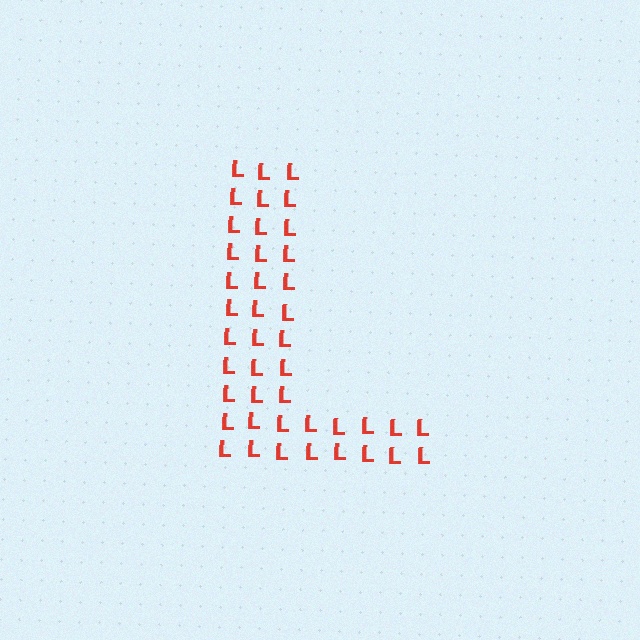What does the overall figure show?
The overall figure shows the letter L.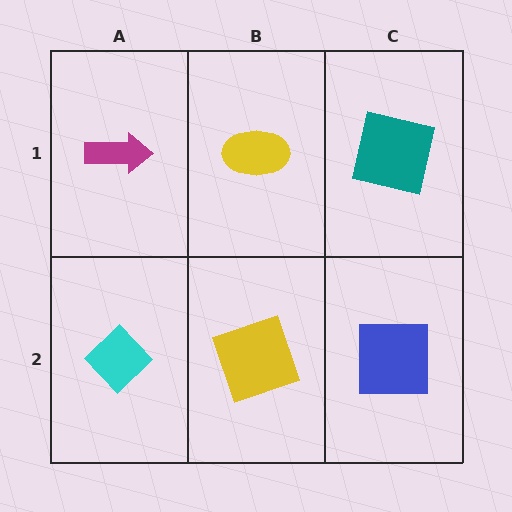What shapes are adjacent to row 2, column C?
A teal square (row 1, column C), a yellow square (row 2, column B).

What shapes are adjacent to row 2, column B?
A yellow ellipse (row 1, column B), a cyan diamond (row 2, column A), a blue square (row 2, column C).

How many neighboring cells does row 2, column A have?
2.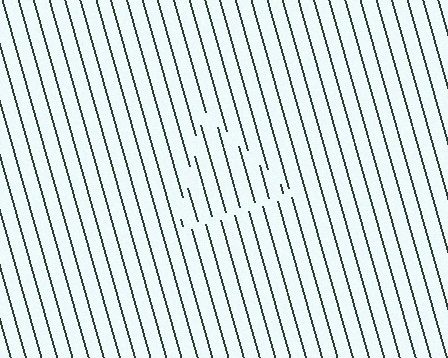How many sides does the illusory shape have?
3 sides — the line-ends trace a triangle.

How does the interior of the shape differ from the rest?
The interior of the shape contains the same grating, shifted by half a period — the contour is defined by the phase discontinuity where line-ends from the inner and outer gratings abut.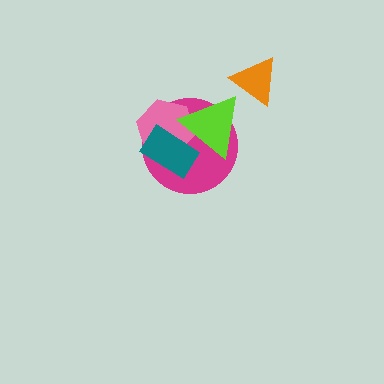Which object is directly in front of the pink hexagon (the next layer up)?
The lime triangle is directly in front of the pink hexagon.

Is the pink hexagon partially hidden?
Yes, it is partially covered by another shape.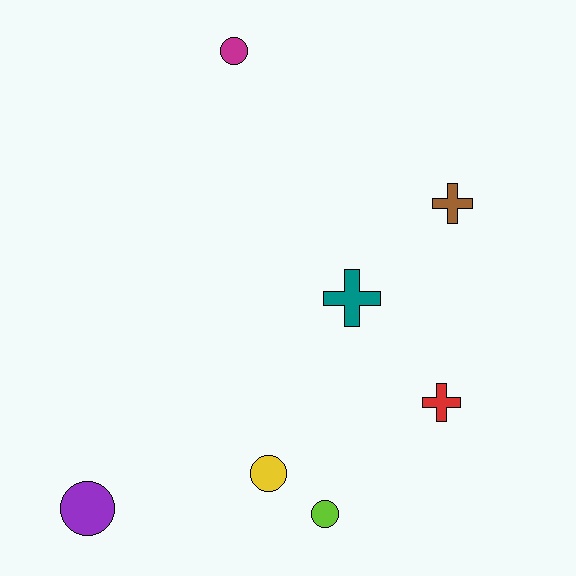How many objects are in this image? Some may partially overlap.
There are 7 objects.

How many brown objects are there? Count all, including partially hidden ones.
There is 1 brown object.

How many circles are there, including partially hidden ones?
There are 4 circles.